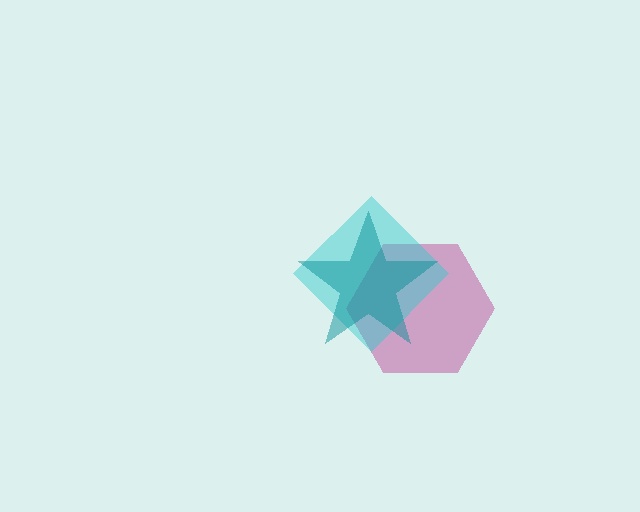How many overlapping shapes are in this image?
There are 3 overlapping shapes in the image.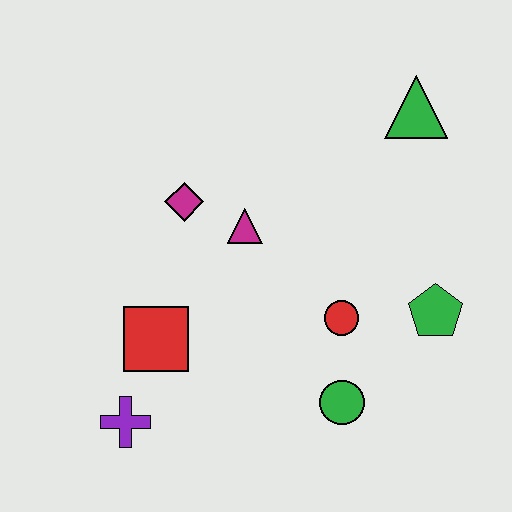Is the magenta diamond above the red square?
Yes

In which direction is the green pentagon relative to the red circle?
The green pentagon is to the right of the red circle.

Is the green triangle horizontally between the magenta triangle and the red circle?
No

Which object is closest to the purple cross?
The red square is closest to the purple cross.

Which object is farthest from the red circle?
The purple cross is farthest from the red circle.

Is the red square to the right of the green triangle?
No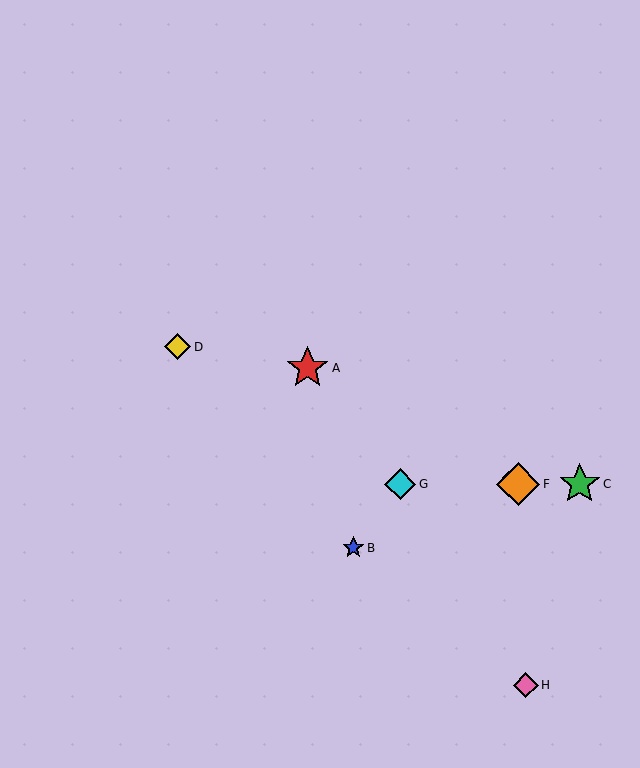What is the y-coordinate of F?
Object F is at y≈484.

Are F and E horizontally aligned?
Yes, both are at y≈484.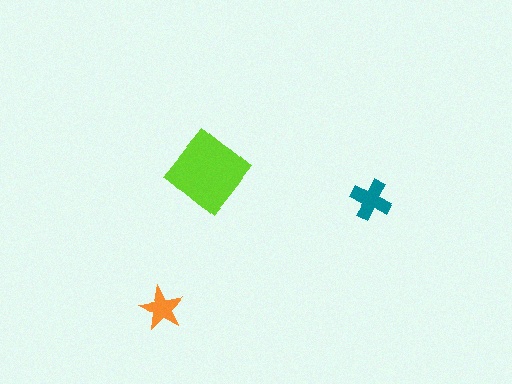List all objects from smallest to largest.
The orange star, the teal cross, the lime diamond.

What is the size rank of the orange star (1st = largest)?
3rd.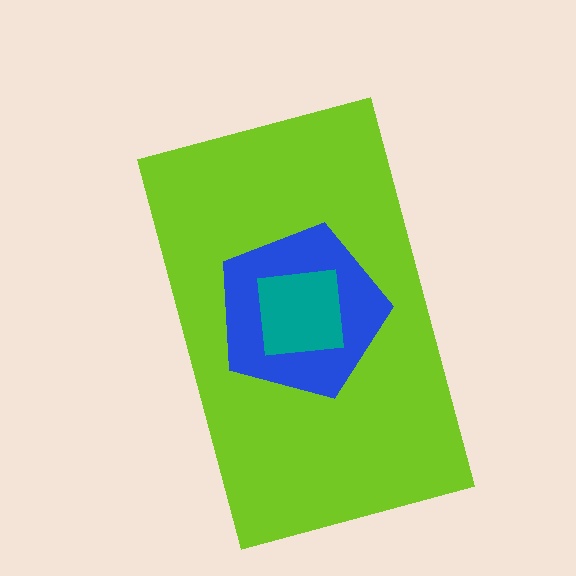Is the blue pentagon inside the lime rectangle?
Yes.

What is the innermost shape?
The teal square.